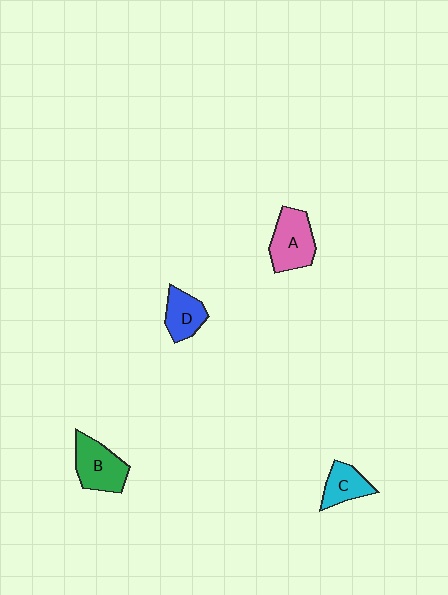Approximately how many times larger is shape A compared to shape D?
Approximately 1.4 times.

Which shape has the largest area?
Shape A (pink).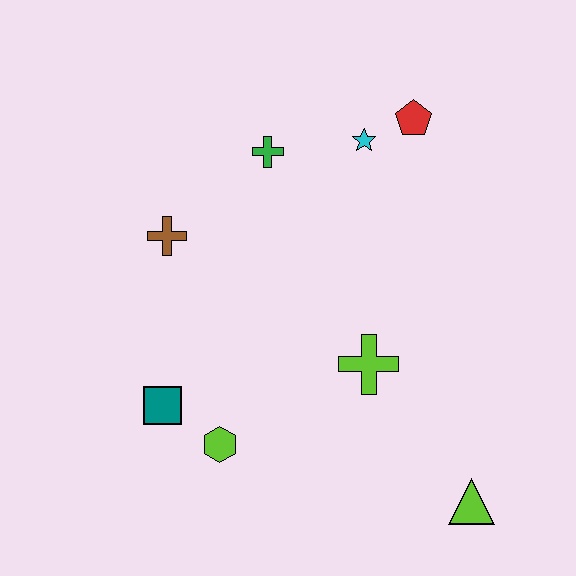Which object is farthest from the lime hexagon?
The red pentagon is farthest from the lime hexagon.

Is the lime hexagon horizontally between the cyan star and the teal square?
Yes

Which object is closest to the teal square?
The lime hexagon is closest to the teal square.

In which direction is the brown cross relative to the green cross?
The brown cross is to the left of the green cross.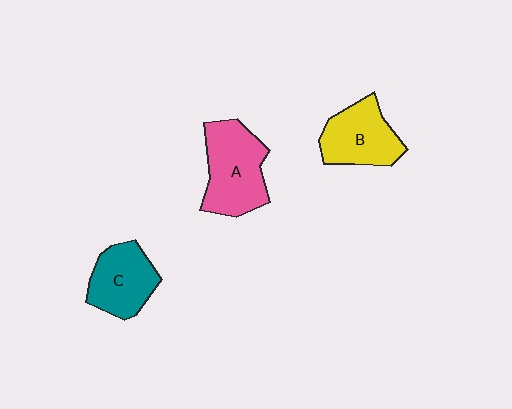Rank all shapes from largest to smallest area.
From largest to smallest: A (pink), B (yellow), C (teal).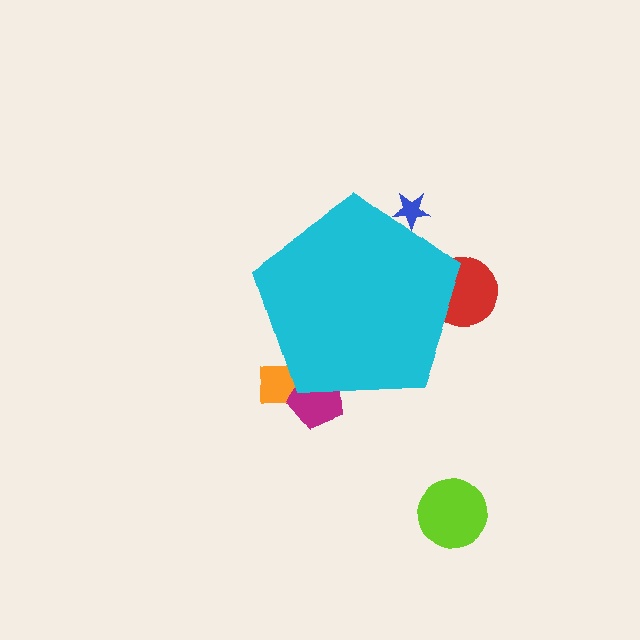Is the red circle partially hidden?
Yes, the red circle is partially hidden behind the cyan pentagon.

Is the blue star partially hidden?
Yes, the blue star is partially hidden behind the cyan pentagon.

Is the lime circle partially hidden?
No, the lime circle is fully visible.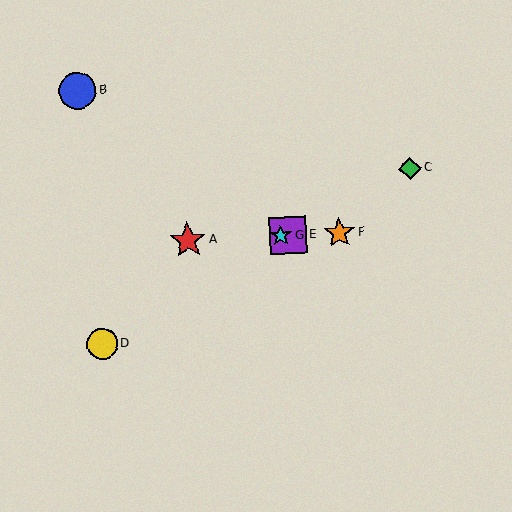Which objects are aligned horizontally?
Objects A, E, F, G are aligned horizontally.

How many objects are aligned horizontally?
4 objects (A, E, F, G) are aligned horizontally.